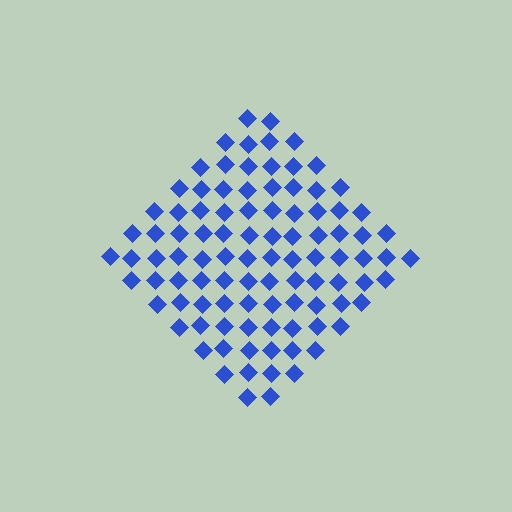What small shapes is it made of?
It is made of small diamonds.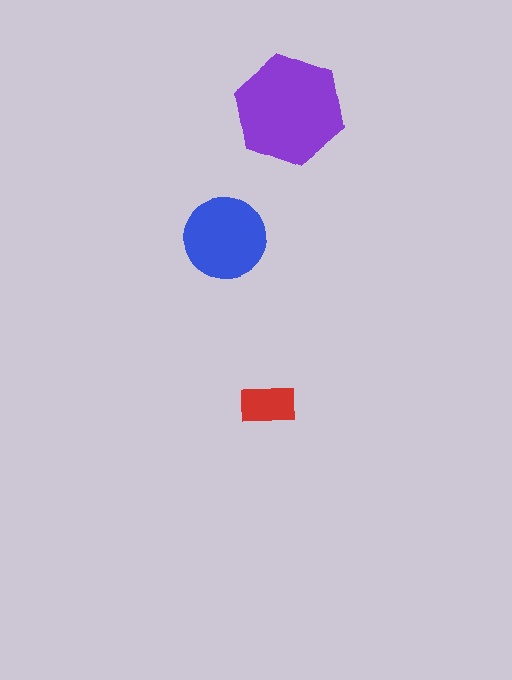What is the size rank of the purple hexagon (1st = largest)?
1st.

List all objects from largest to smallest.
The purple hexagon, the blue circle, the red rectangle.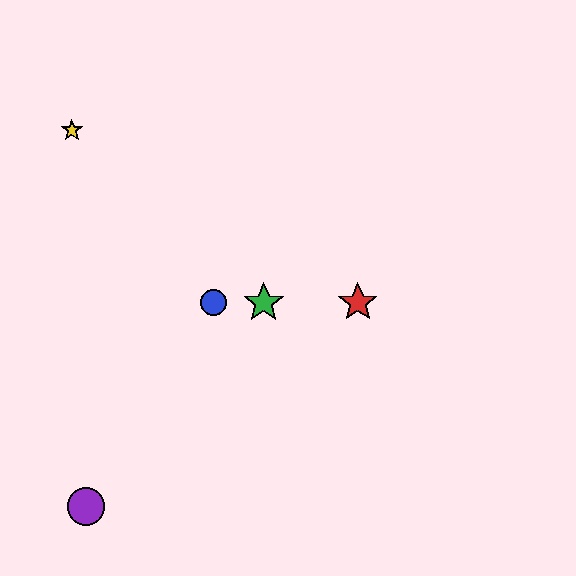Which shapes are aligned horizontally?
The red star, the blue circle, the green star are aligned horizontally.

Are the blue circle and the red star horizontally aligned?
Yes, both are at y≈303.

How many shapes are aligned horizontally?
3 shapes (the red star, the blue circle, the green star) are aligned horizontally.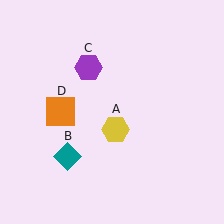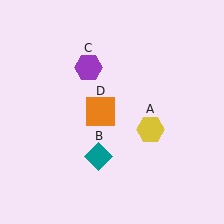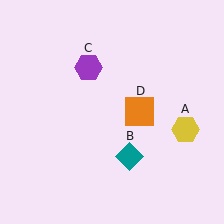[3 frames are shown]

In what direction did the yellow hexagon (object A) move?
The yellow hexagon (object A) moved right.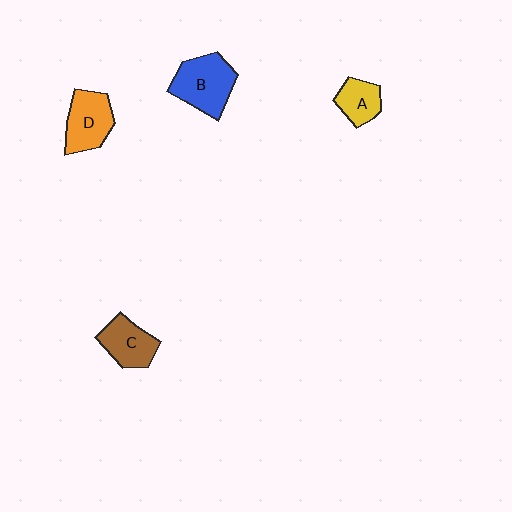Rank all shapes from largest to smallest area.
From largest to smallest: B (blue), D (orange), C (brown), A (yellow).